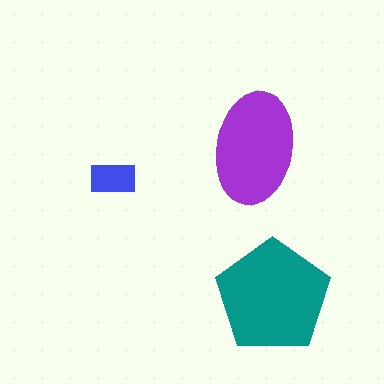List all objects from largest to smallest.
The teal pentagon, the purple ellipse, the blue rectangle.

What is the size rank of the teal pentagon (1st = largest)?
1st.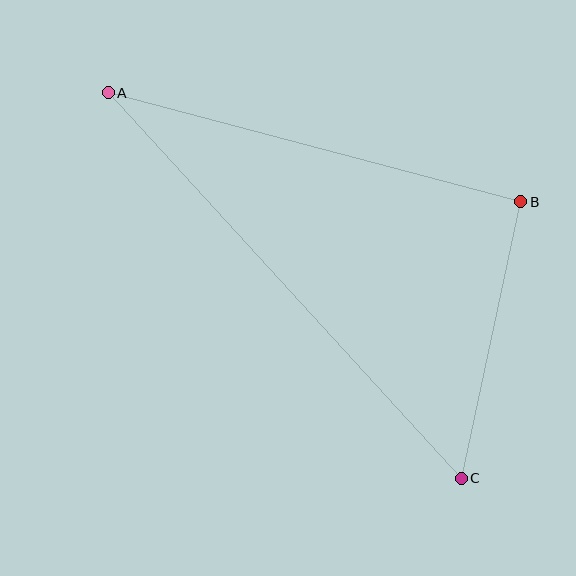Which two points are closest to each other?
Points B and C are closest to each other.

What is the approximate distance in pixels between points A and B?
The distance between A and B is approximately 427 pixels.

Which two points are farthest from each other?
Points A and C are farthest from each other.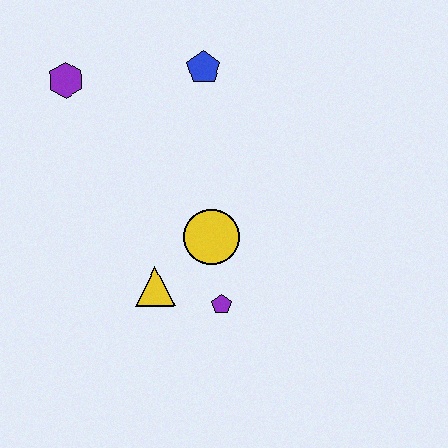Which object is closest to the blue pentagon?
The purple hexagon is closest to the blue pentagon.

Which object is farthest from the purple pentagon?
The purple hexagon is farthest from the purple pentagon.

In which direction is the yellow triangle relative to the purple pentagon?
The yellow triangle is to the left of the purple pentagon.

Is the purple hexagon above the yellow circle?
Yes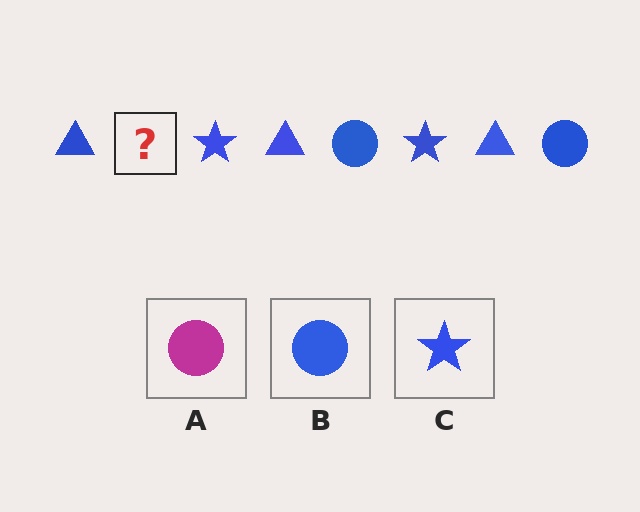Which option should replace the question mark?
Option B.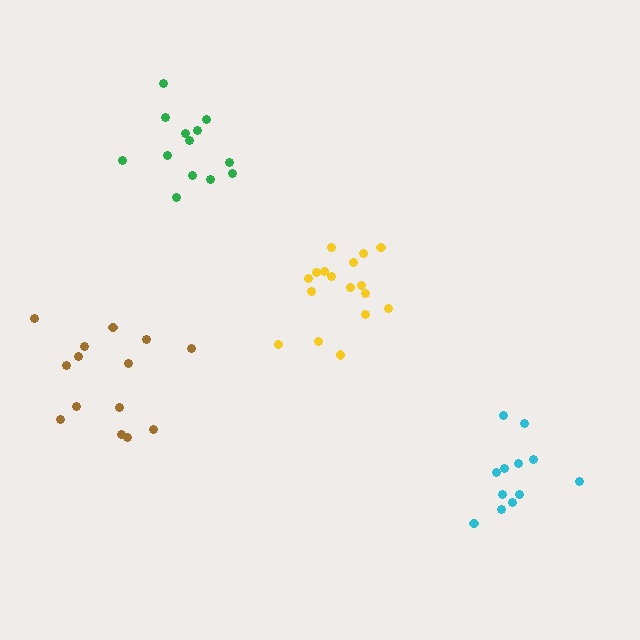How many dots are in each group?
Group 1: 14 dots, Group 2: 13 dots, Group 3: 12 dots, Group 4: 17 dots (56 total).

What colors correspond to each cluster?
The clusters are colored: brown, green, cyan, yellow.